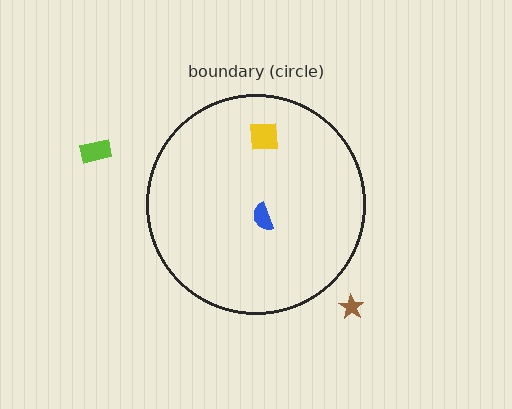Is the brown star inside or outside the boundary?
Outside.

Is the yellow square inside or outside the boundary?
Inside.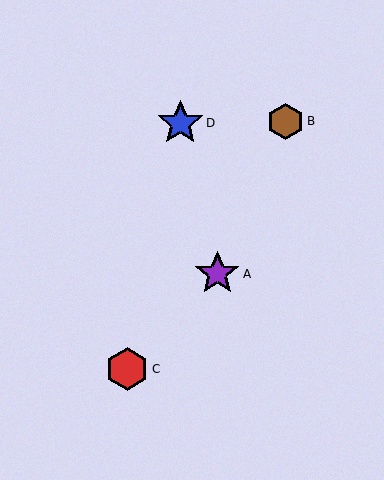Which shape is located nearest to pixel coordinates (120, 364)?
The red hexagon (labeled C) at (127, 369) is nearest to that location.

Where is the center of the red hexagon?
The center of the red hexagon is at (127, 369).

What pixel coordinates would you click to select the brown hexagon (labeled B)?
Click at (285, 121) to select the brown hexagon B.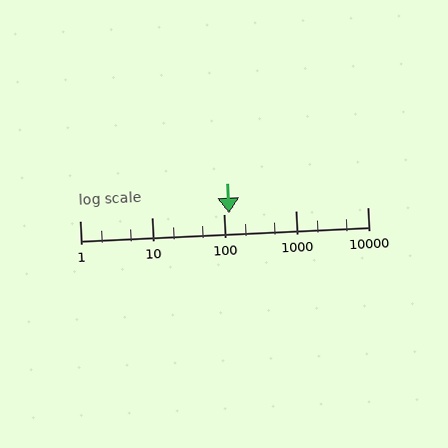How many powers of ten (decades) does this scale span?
The scale spans 4 decades, from 1 to 10000.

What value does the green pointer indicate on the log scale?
The pointer indicates approximately 120.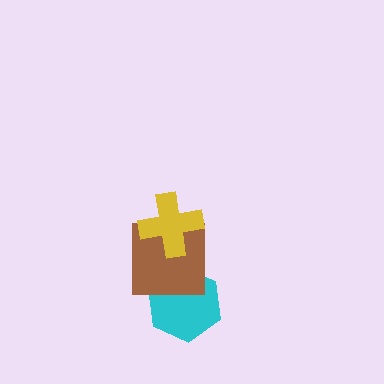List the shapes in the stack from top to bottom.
From top to bottom: the yellow cross, the brown square, the cyan hexagon.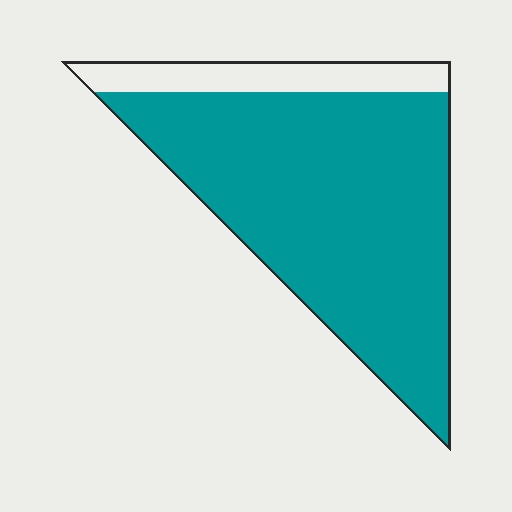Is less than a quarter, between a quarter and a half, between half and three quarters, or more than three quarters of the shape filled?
More than three quarters.